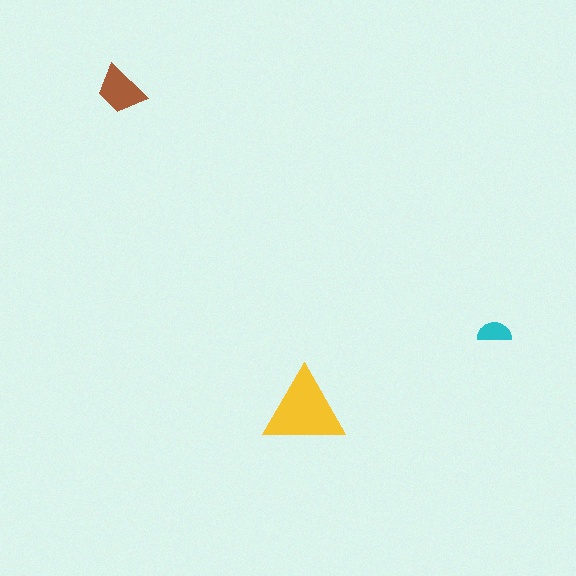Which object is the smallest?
The cyan semicircle.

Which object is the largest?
The yellow triangle.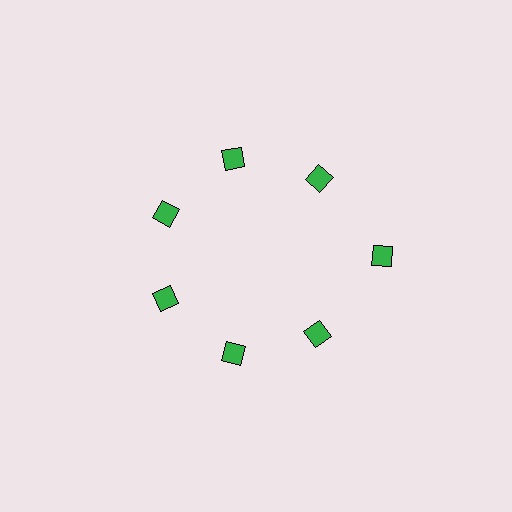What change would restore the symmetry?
The symmetry would be restored by moving it inward, back onto the ring so that all 7 diamonds sit at equal angles and equal distance from the center.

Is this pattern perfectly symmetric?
No. The 7 green diamonds are arranged in a ring, but one element near the 3 o'clock position is pushed outward from the center, breaking the 7-fold rotational symmetry.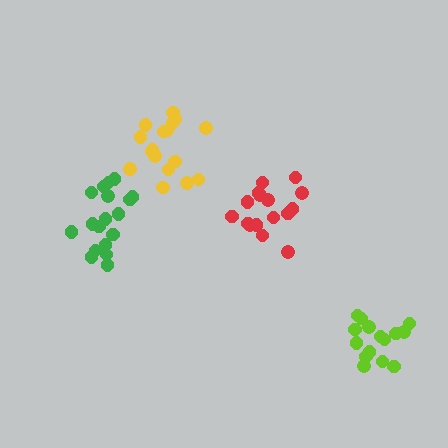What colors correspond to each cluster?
The clusters are colored: lime, yellow, green, red.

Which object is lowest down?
The lime cluster is bottommost.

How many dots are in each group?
Group 1: 15 dots, Group 2: 17 dots, Group 3: 18 dots, Group 4: 16 dots (66 total).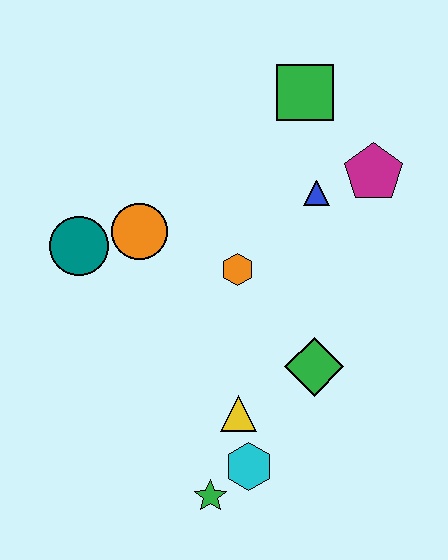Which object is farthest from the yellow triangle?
The green square is farthest from the yellow triangle.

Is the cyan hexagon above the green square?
No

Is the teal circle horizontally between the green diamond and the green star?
No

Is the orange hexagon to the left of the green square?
Yes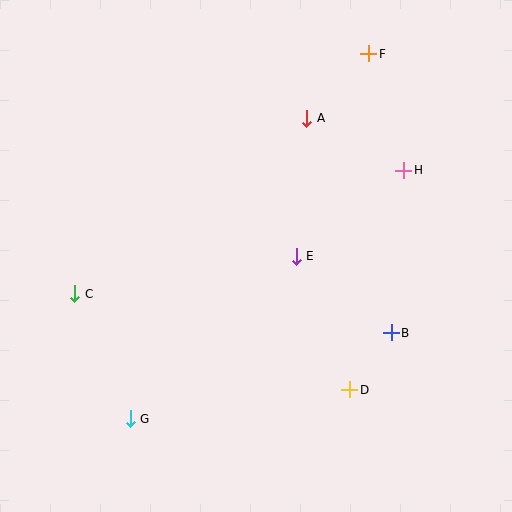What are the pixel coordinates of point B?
Point B is at (391, 333).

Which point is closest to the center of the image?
Point E at (296, 256) is closest to the center.